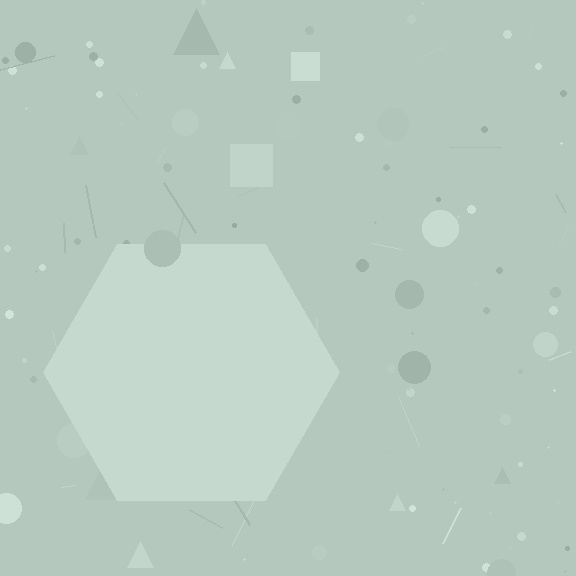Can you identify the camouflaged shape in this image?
The camouflaged shape is a hexagon.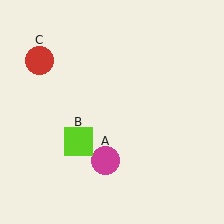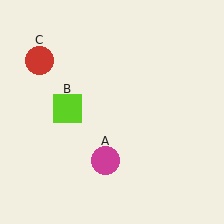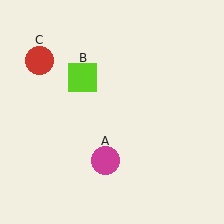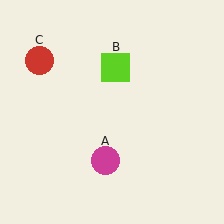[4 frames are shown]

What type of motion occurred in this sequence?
The lime square (object B) rotated clockwise around the center of the scene.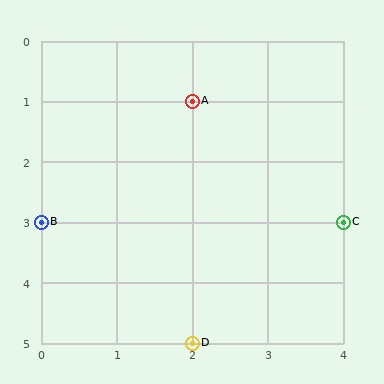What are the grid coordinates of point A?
Point A is at grid coordinates (2, 1).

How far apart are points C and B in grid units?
Points C and B are 4 columns apart.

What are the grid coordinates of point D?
Point D is at grid coordinates (2, 5).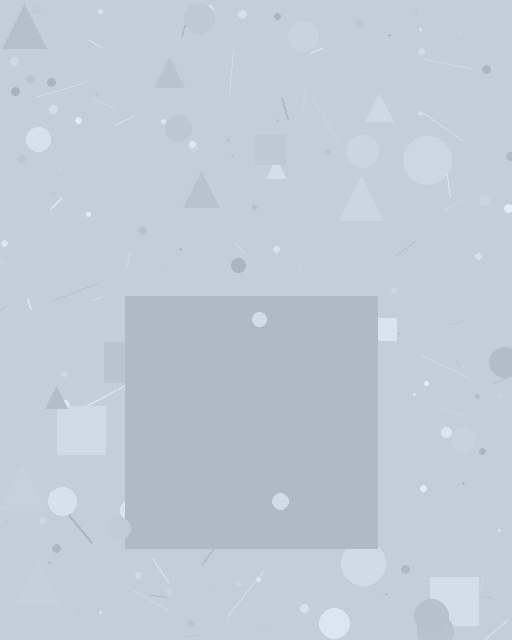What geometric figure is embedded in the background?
A square is embedded in the background.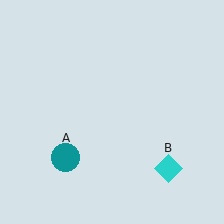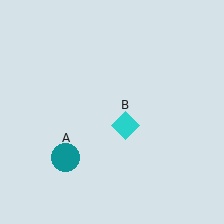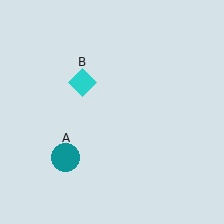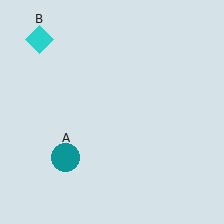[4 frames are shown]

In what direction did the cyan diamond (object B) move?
The cyan diamond (object B) moved up and to the left.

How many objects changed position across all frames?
1 object changed position: cyan diamond (object B).